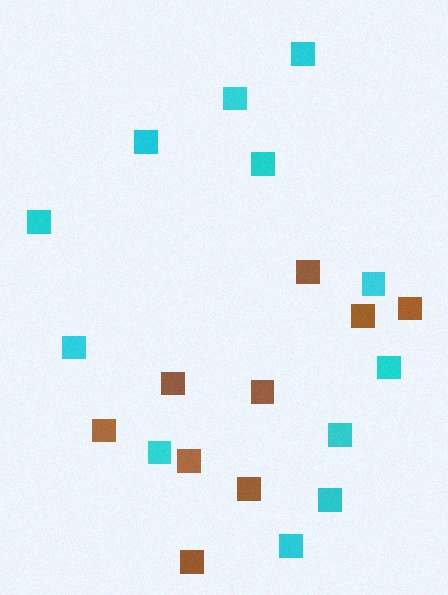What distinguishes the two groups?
There are 2 groups: one group of cyan squares (12) and one group of brown squares (9).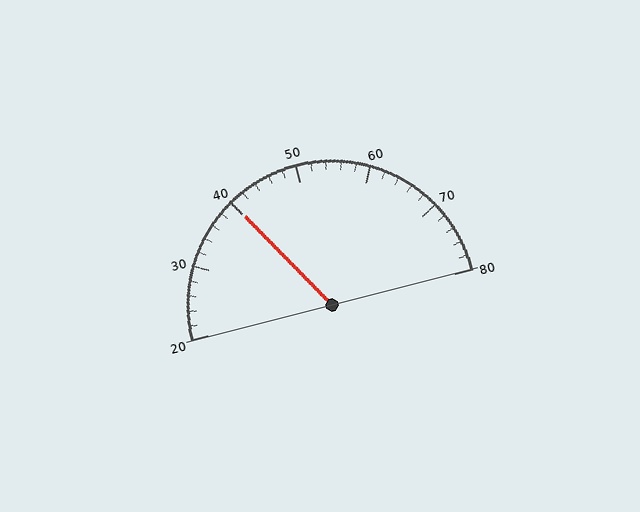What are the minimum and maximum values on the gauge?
The gauge ranges from 20 to 80.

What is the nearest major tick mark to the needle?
The nearest major tick mark is 40.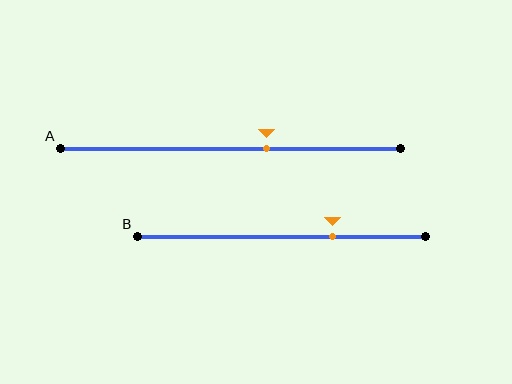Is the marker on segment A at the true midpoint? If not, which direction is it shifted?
No, the marker on segment A is shifted to the right by about 11% of the segment length.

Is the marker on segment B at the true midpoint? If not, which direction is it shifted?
No, the marker on segment B is shifted to the right by about 18% of the segment length.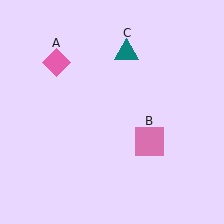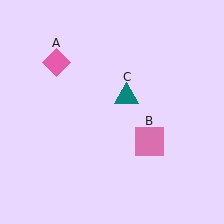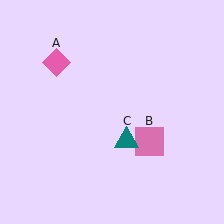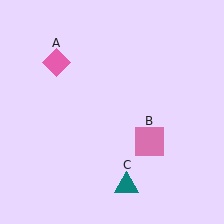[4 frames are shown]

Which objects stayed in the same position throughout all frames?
Pink diamond (object A) and pink square (object B) remained stationary.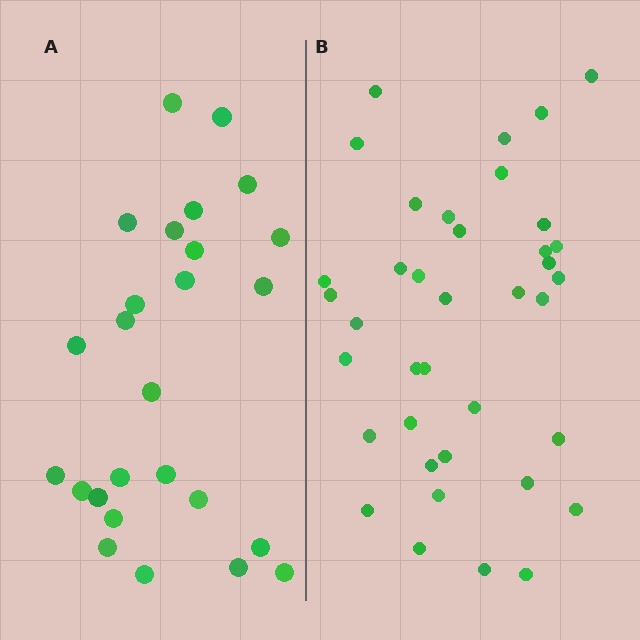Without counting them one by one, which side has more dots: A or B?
Region B (the right region) has more dots.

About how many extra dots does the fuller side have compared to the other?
Region B has roughly 12 or so more dots than region A.